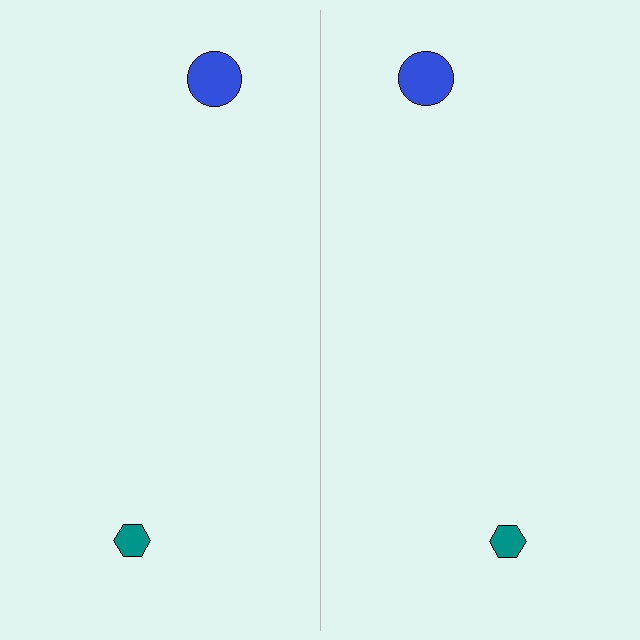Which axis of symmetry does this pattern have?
The pattern has a vertical axis of symmetry running through the center of the image.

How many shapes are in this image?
There are 4 shapes in this image.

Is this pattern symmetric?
Yes, this pattern has bilateral (reflection) symmetry.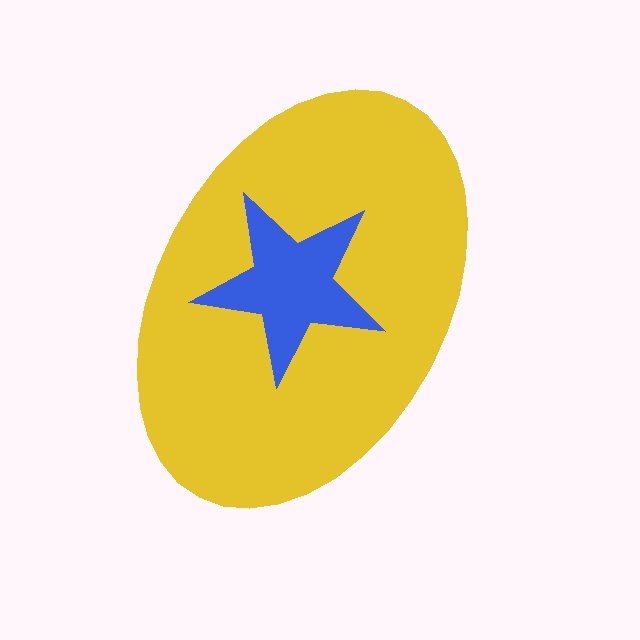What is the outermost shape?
The yellow ellipse.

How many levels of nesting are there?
2.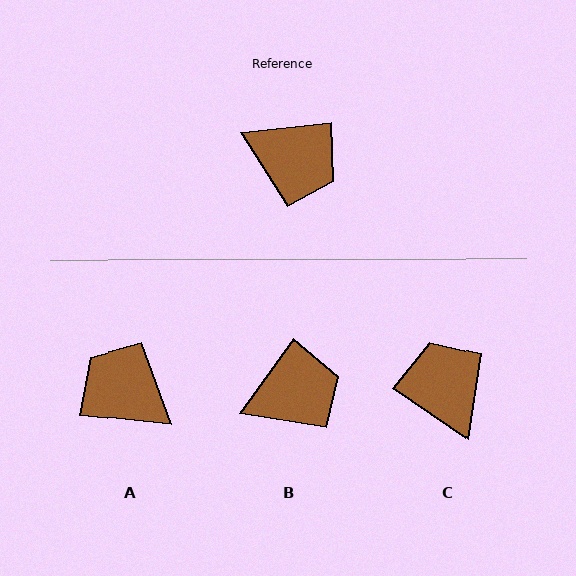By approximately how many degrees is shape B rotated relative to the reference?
Approximately 48 degrees counter-clockwise.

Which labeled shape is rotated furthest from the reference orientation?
A, about 167 degrees away.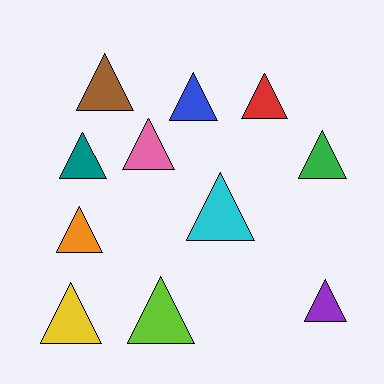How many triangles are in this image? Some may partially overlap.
There are 11 triangles.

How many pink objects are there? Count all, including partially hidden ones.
There is 1 pink object.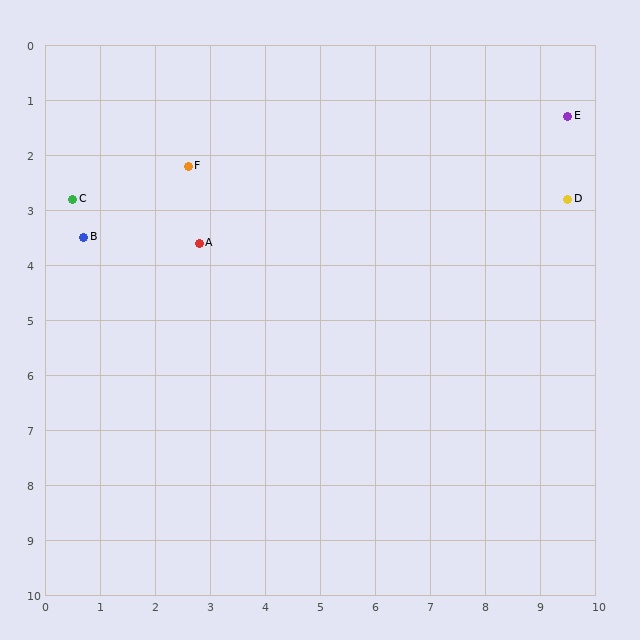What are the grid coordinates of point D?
Point D is at approximately (9.5, 2.8).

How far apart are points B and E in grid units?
Points B and E are about 9.1 grid units apart.